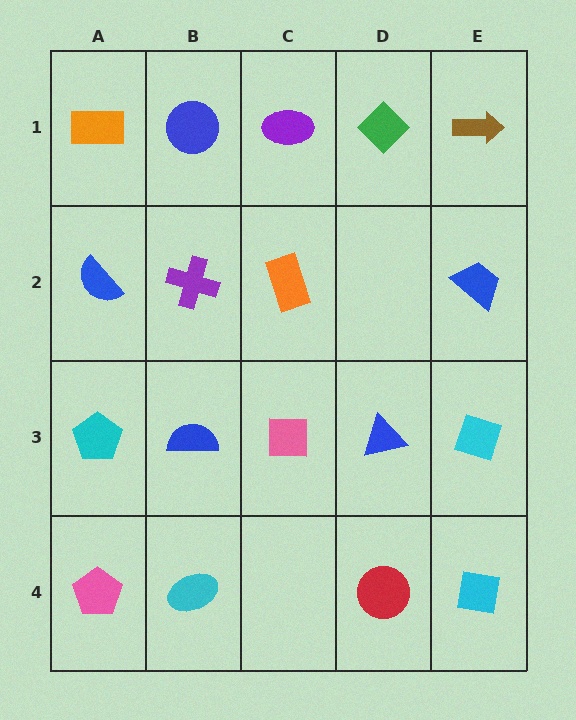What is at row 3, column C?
A pink square.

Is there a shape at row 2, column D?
No, that cell is empty.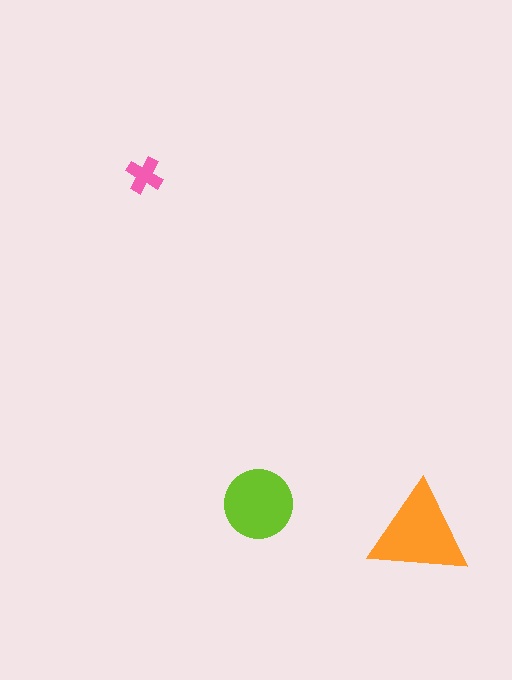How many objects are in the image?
There are 3 objects in the image.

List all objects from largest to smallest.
The orange triangle, the lime circle, the pink cross.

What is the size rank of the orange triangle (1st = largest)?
1st.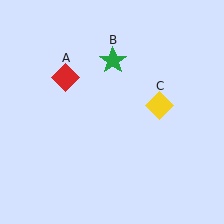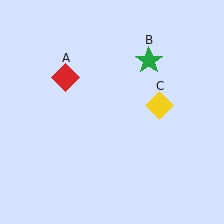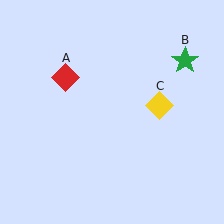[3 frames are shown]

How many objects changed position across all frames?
1 object changed position: green star (object B).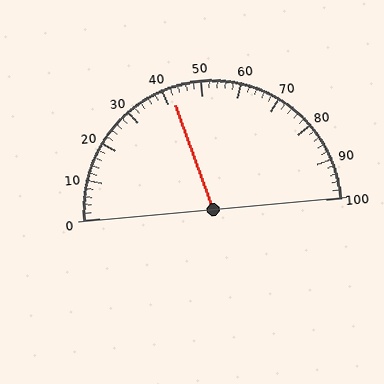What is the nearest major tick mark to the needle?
The nearest major tick mark is 40.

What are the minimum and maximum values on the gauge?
The gauge ranges from 0 to 100.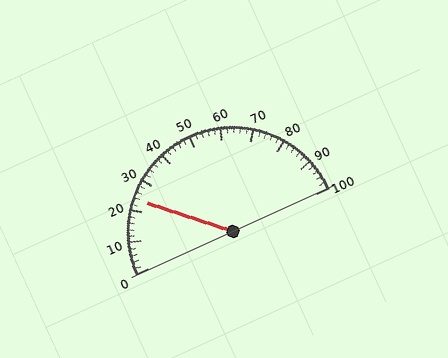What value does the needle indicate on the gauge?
The needle indicates approximately 24.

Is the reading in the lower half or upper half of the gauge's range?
The reading is in the lower half of the range (0 to 100).